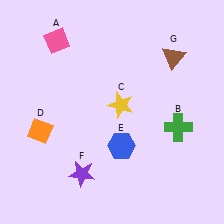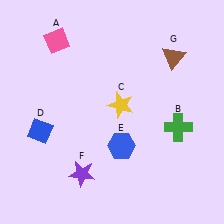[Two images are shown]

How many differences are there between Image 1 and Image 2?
There is 1 difference between the two images.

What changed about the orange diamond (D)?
In Image 1, D is orange. In Image 2, it changed to blue.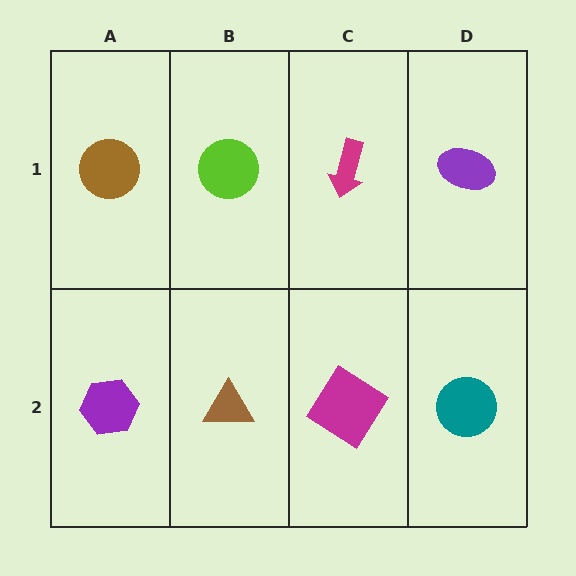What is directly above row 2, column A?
A brown circle.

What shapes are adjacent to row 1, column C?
A magenta diamond (row 2, column C), a lime circle (row 1, column B), a purple ellipse (row 1, column D).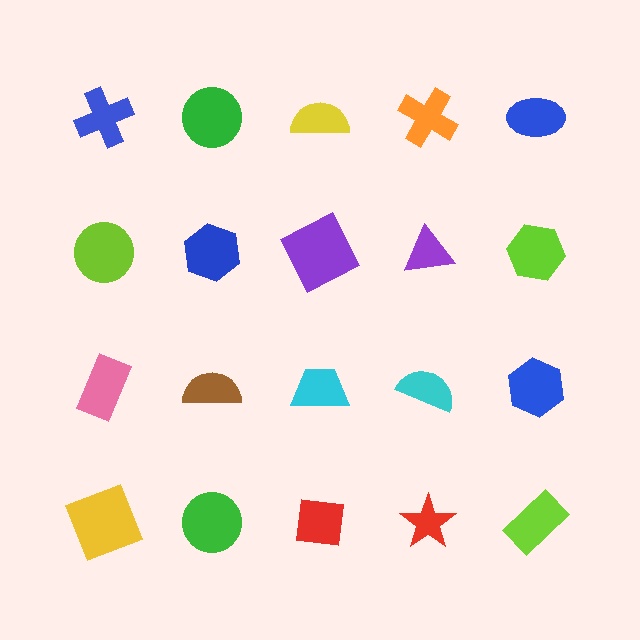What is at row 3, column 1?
A pink rectangle.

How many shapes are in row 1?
5 shapes.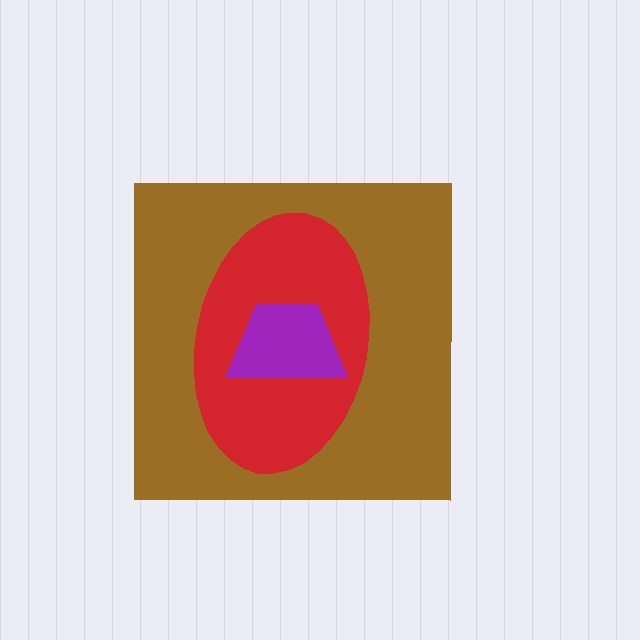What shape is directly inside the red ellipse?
The purple trapezoid.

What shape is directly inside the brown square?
The red ellipse.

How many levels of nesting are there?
3.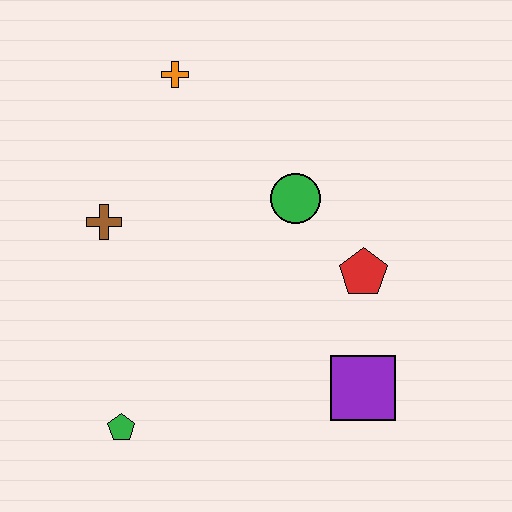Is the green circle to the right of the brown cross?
Yes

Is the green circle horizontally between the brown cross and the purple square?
Yes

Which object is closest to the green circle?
The red pentagon is closest to the green circle.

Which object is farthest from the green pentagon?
The orange cross is farthest from the green pentagon.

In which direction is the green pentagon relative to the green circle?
The green pentagon is below the green circle.